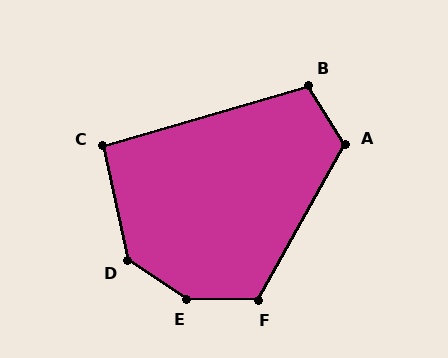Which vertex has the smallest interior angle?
C, at approximately 94 degrees.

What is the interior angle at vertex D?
Approximately 136 degrees (obtuse).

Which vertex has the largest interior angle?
E, at approximately 147 degrees.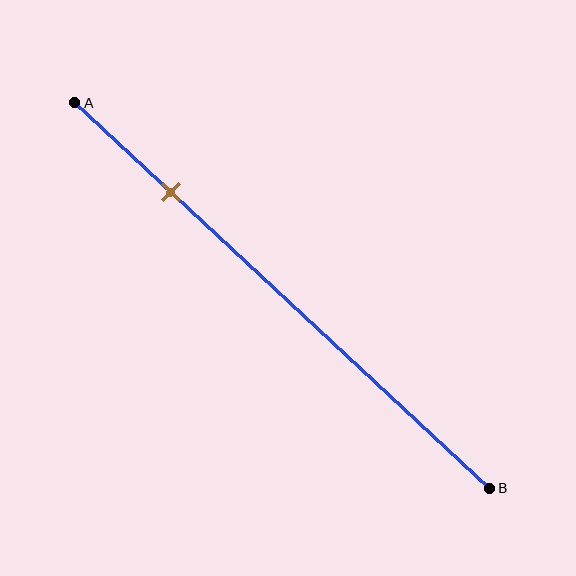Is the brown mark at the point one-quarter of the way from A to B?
Yes, the mark is approximately at the one-quarter point.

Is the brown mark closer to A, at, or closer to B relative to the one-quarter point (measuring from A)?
The brown mark is approximately at the one-quarter point of segment AB.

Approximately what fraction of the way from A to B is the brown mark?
The brown mark is approximately 25% of the way from A to B.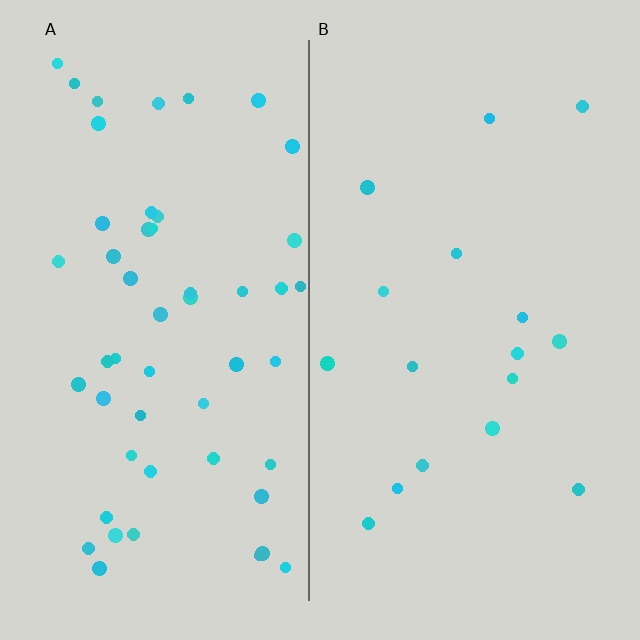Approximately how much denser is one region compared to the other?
Approximately 3.1× — region A over region B.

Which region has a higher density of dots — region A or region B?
A (the left).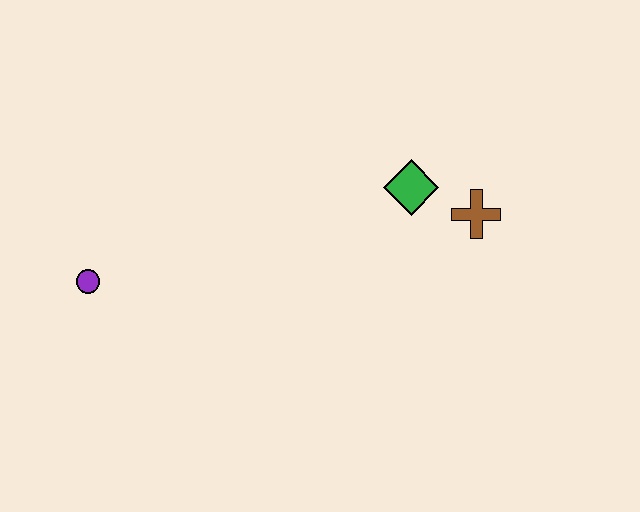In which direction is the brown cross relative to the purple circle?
The brown cross is to the right of the purple circle.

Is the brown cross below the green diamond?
Yes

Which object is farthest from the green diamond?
The purple circle is farthest from the green diamond.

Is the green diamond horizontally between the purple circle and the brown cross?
Yes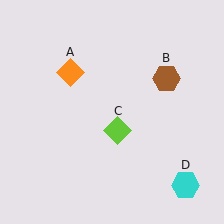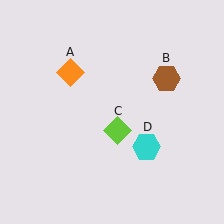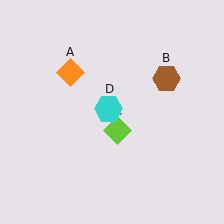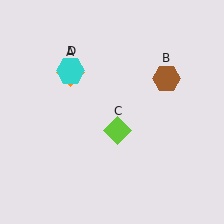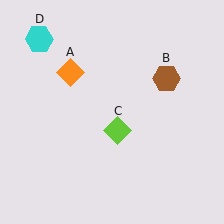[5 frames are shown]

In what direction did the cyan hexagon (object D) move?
The cyan hexagon (object D) moved up and to the left.